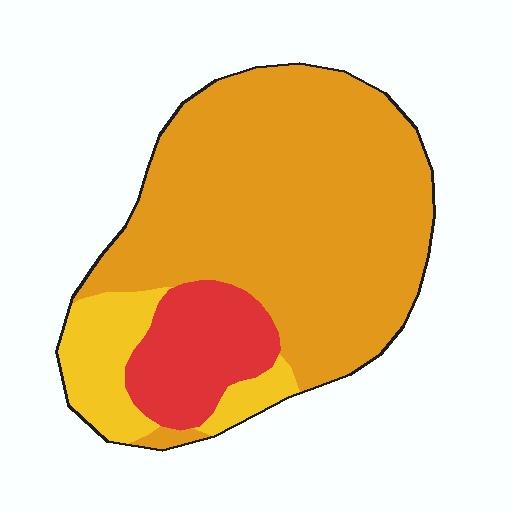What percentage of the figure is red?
Red covers 15% of the figure.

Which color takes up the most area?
Orange, at roughly 70%.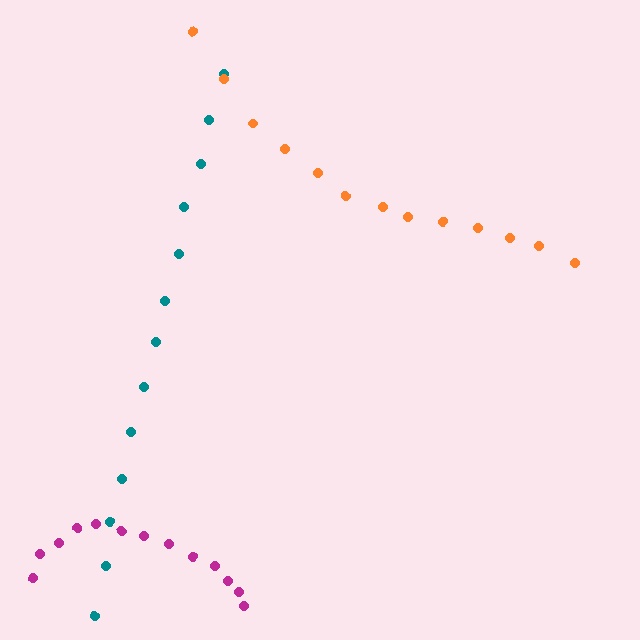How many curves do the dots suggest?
There are 3 distinct paths.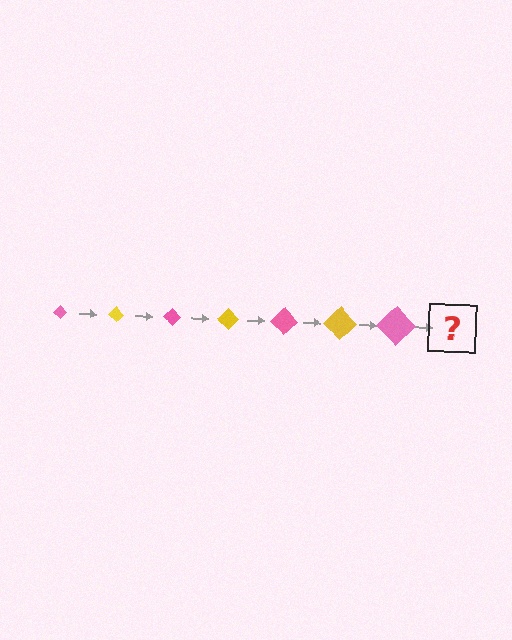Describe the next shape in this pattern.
It should be a yellow diamond, larger than the previous one.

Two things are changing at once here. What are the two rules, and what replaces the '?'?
The two rules are that the diamond grows larger each step and the color cycles through pink and yellow. The '?' should be a yellow diamond, larger than the previous one.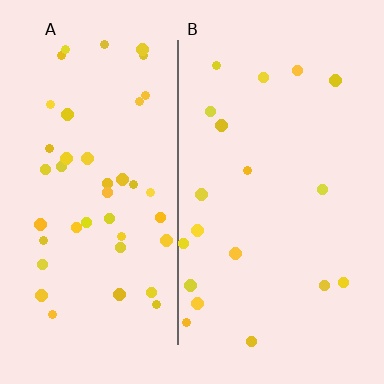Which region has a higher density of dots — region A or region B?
A (the left).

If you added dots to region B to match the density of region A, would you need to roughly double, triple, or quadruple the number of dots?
Approximately double.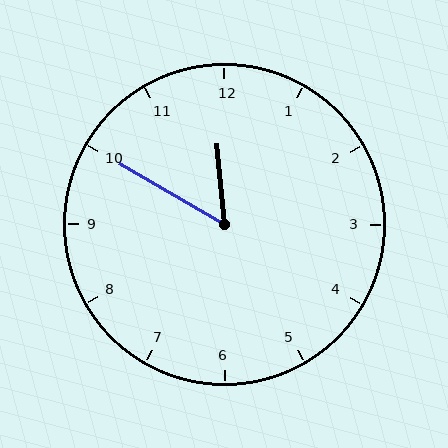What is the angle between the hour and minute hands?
Approximately 55 degrees.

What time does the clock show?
11:50.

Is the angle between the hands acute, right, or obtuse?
It is acute.